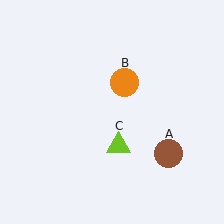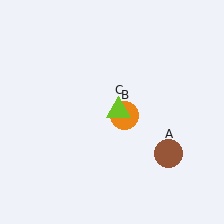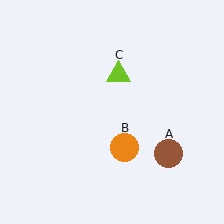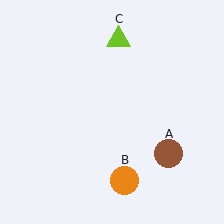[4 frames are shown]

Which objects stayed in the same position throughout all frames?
Brown circle (object A) remained stationary.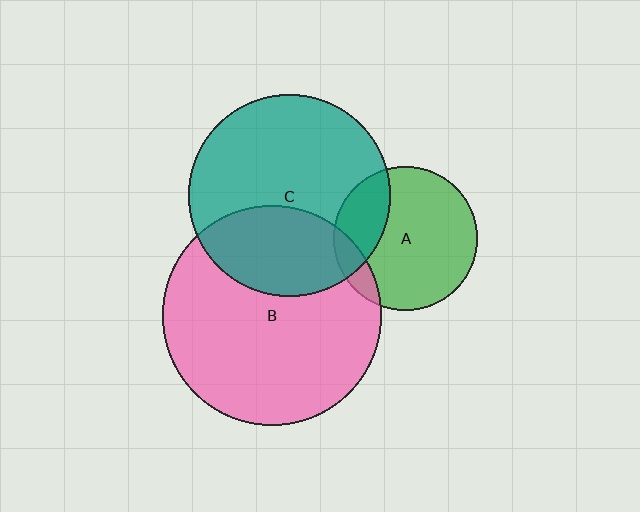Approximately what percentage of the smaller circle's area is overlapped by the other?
Approximately 35%.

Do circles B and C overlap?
Yes.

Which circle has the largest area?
Circle B (pink).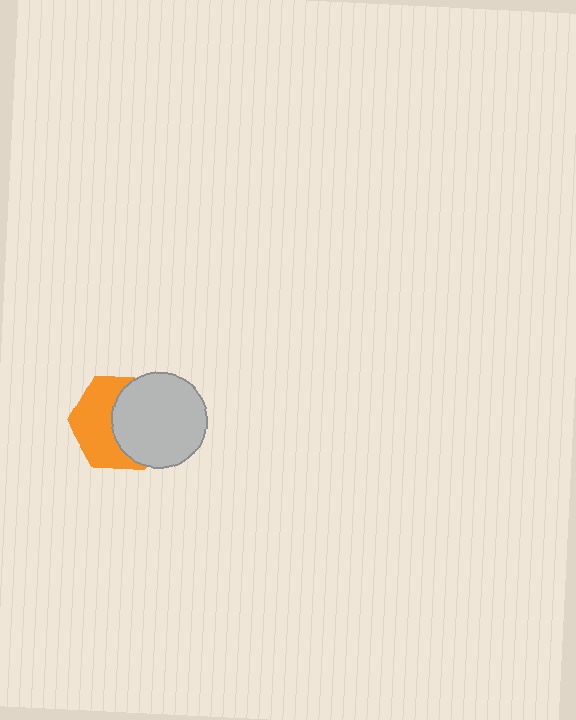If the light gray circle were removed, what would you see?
You would see the complete orange hexagon.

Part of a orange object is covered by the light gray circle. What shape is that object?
It is a hexagon.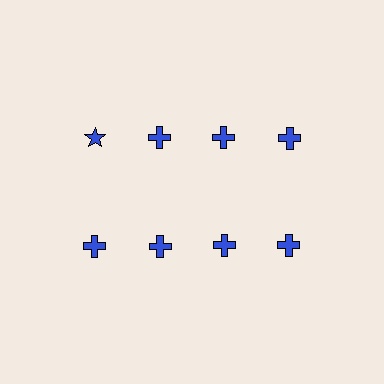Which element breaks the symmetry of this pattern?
The blue star in the top row, leftmost column breaks the symmetry. All other shapes are blue crosses.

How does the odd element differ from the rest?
It has a different shape: star instead of cross.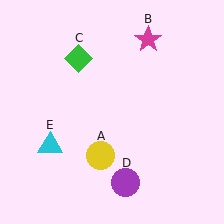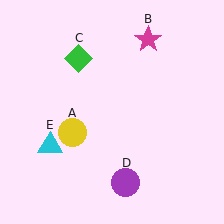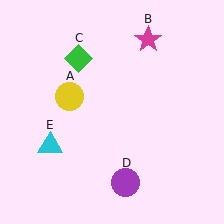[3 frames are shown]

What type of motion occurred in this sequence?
The yellow circle (object A) rotated clockwise around the center of the scene.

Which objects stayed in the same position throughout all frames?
Magenta star (object B) and green diamond (object C) and purple circle (object D) and cyan triangle (object E) remained stationary.